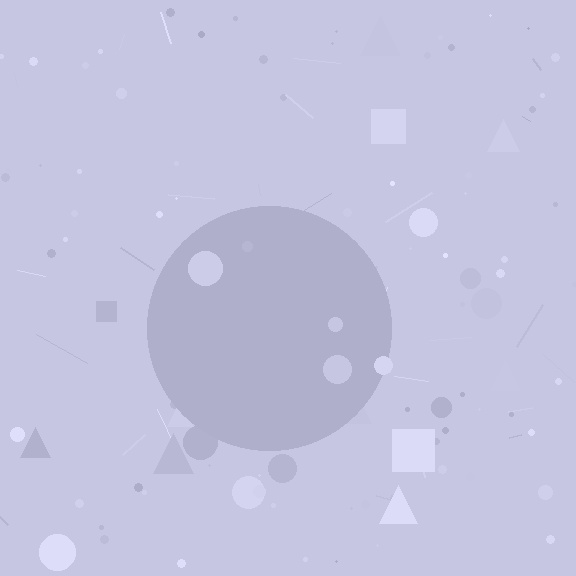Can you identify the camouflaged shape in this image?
The camouflaged shape is a circle.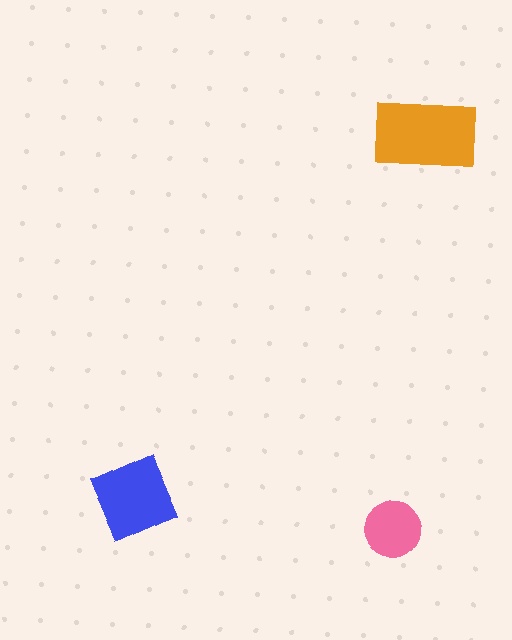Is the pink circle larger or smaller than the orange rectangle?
Smaller.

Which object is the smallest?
The pink circle.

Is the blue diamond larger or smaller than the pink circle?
Larger.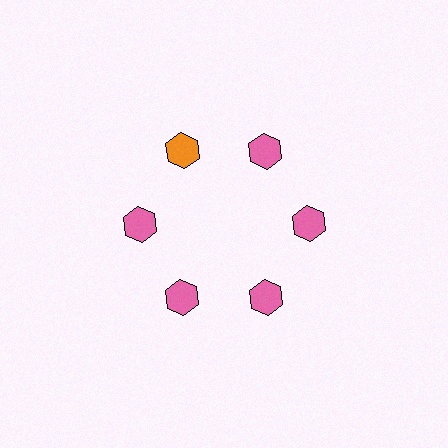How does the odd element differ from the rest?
It has a different color: orange instead of pink.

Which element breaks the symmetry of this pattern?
The orange hexagon at roughly the 11 o'clock position breaks the symmetry. All other shapes are pink hexagons.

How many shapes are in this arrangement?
There are 6 shapes arranged in a ring pattern.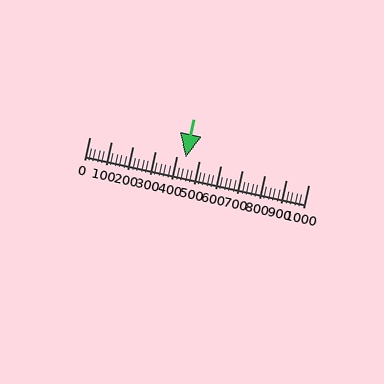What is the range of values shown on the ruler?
The ruler shows values from 0 to 1000.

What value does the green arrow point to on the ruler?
The green arrow points to approximately 438.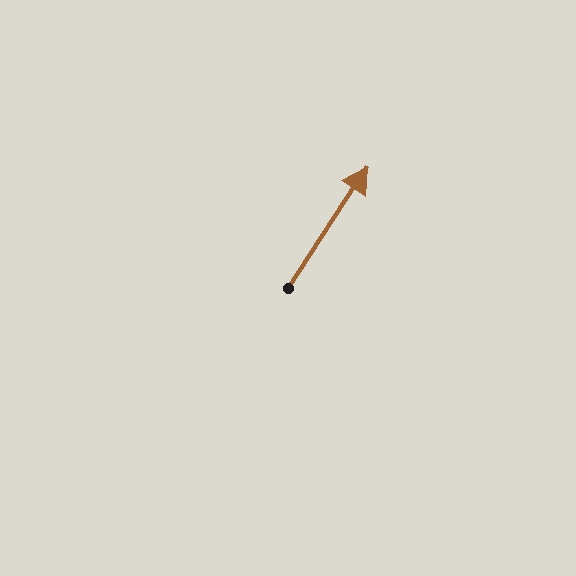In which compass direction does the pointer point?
Northeast.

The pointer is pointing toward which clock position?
Roughly 1 o'clock.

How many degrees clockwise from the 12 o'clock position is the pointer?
Approximately 33 degrees.